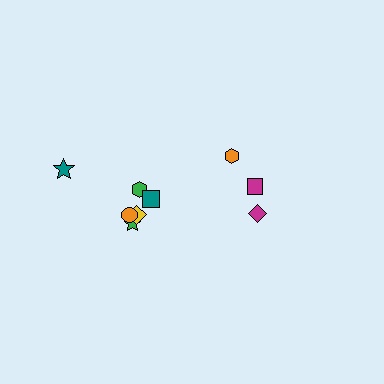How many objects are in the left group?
There are 6 objects.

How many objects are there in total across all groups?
There are 9 objects.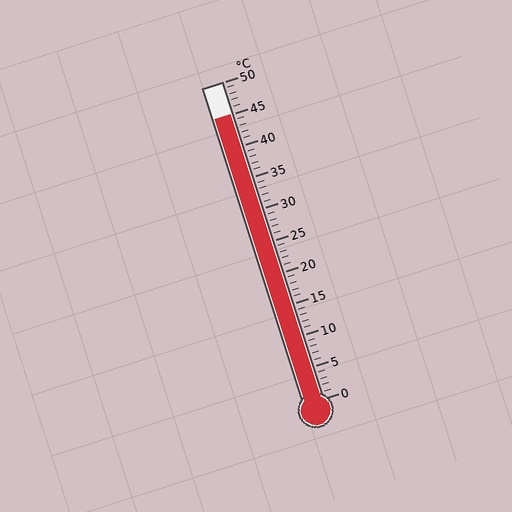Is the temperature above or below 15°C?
The temperature is above 15°C.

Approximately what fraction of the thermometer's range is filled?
The thermometer is filled to approximately 90% of its range.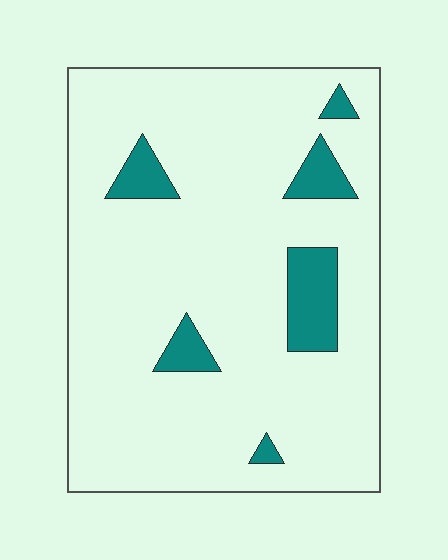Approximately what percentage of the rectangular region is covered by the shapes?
Approximately 10%.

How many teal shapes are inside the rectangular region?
6.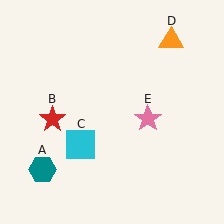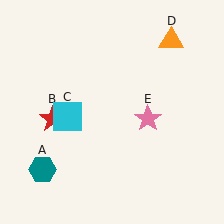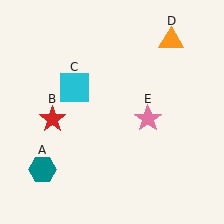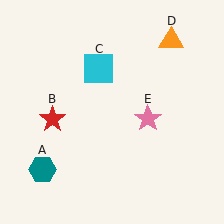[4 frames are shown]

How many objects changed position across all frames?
1 object changed position: cyan square (object C).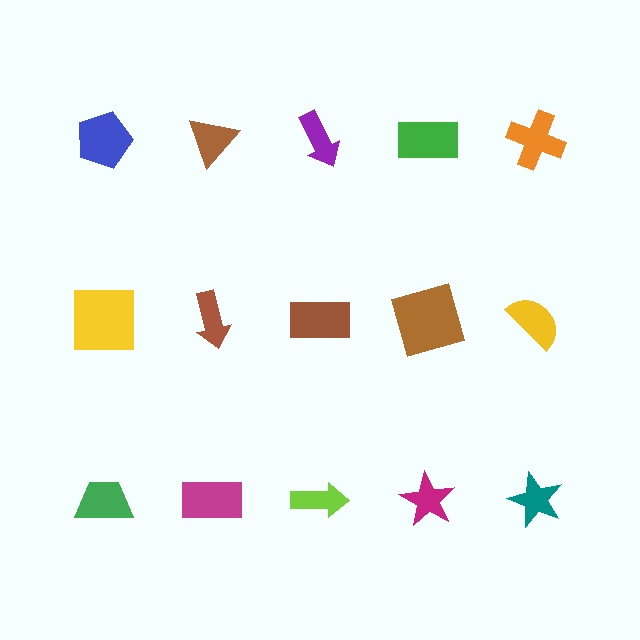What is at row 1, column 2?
A brown triangle.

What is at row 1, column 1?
A blue pentagon.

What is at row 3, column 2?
A magenta rectangle.